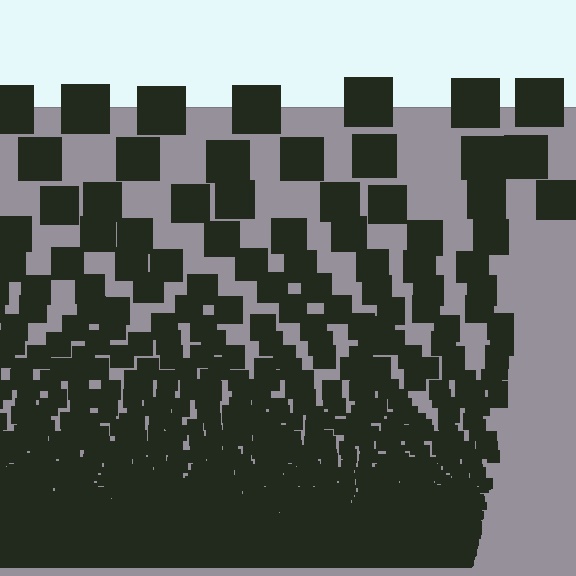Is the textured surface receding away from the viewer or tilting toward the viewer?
The surface appears to tilt toward the viewer. Texture elements get larger and sparser toward the top.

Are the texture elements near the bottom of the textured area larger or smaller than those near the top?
Smaller. The gradient is inverted — elements near the bottom are smaller and denser.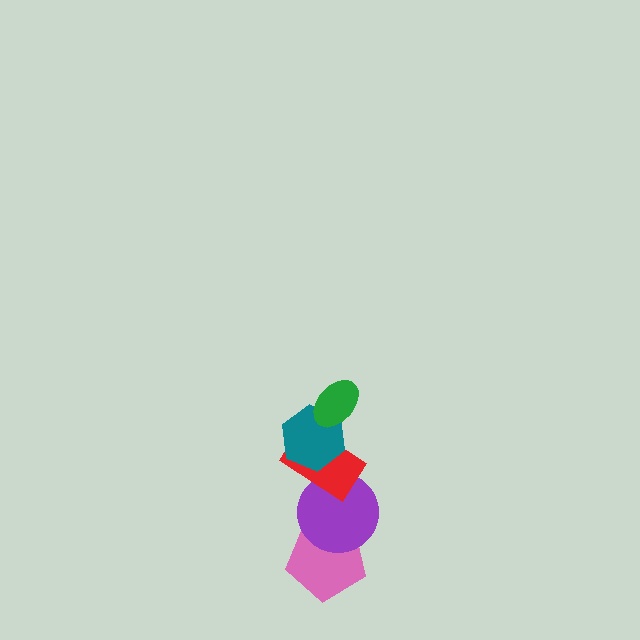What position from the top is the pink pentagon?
The pink pentagon is 5th from the top.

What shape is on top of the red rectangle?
The teal hexagon is on top of the red rectangle.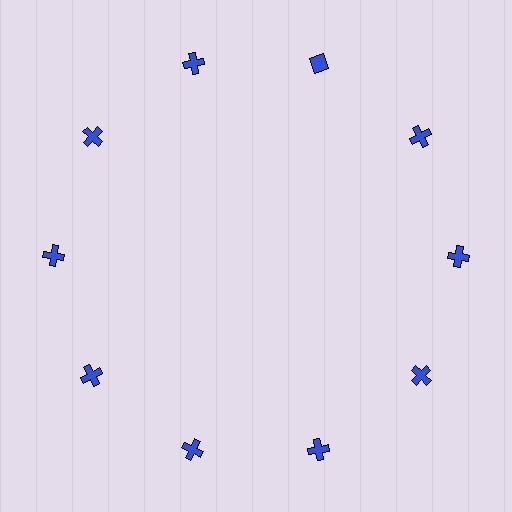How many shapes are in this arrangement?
There are 10 shapes arranged in a ring pattern.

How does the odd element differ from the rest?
It has a different shape: diamond instead of cross.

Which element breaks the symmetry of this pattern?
The blue diamond at roughly the 1 o'clock position breaks the symmetry. All other shapes are blue crosses.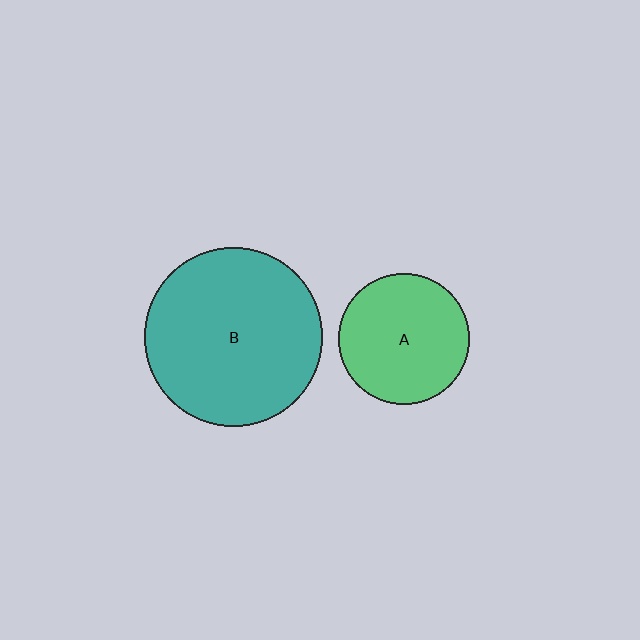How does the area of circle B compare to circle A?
Approximately 1.9 times.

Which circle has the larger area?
Circle B (teal).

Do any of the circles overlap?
No, none of the circles overlap.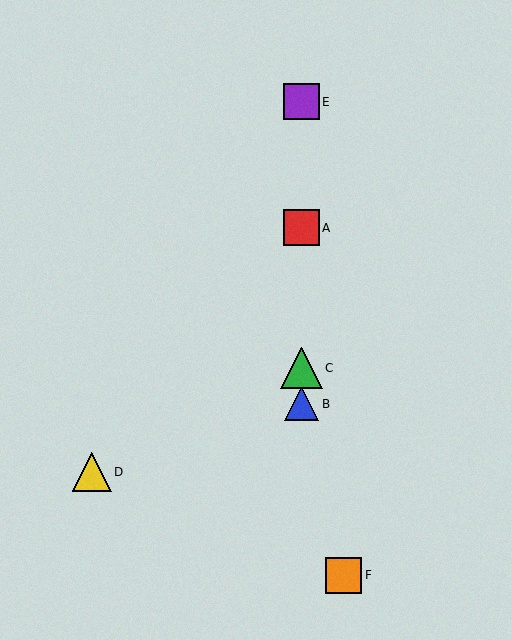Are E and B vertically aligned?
Yes, both are at x≈302.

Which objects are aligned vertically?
Objects A, B, C, E are aligned vertically.